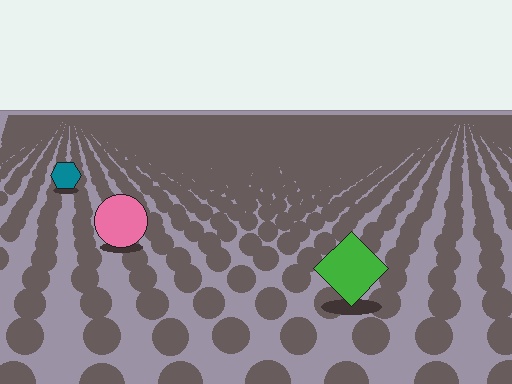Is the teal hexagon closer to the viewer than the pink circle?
No. The pink circle is closer — you can tell from the texture gradient: the ground texture is coarser near it.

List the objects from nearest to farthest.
From nearest to farthest: the green diamond, the pink circle, the teal hexagon.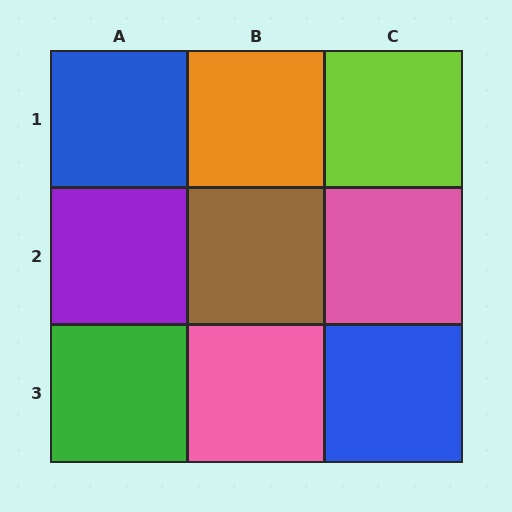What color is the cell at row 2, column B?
Brown.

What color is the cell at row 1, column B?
Orange.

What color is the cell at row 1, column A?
Blue.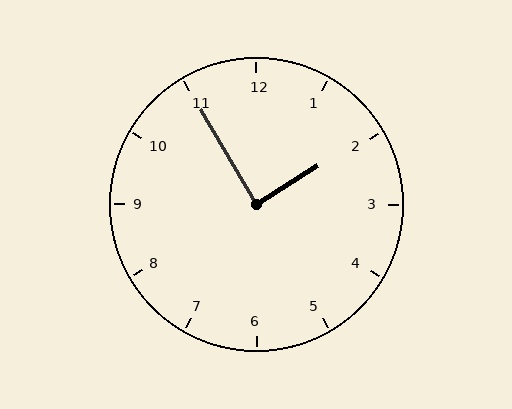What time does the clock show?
1:55.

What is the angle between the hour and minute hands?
Approximately 88 degrees.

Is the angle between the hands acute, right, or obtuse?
It is right.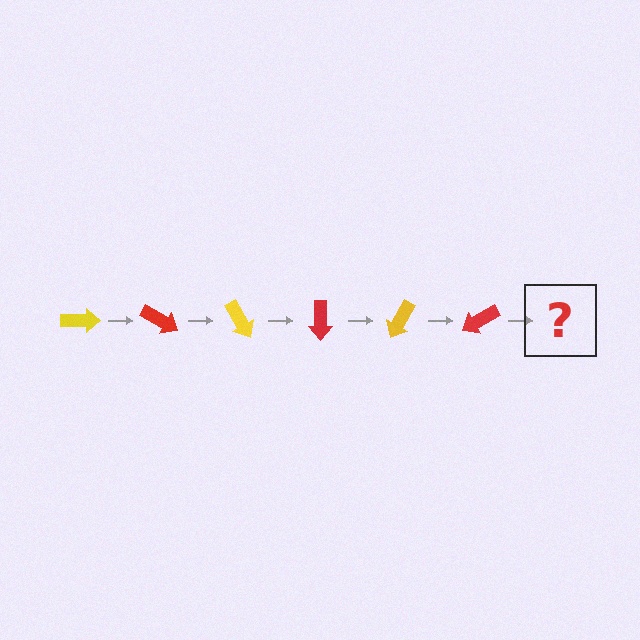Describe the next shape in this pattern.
It should be a yellow arrow, rotated 180 degrees from the start.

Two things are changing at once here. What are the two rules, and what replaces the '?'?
The two rules are that it rotates 30 degrees each step and the color cycles through yellow and red. The '?' should be a yellow arrow, rotated 180 degrees from the start.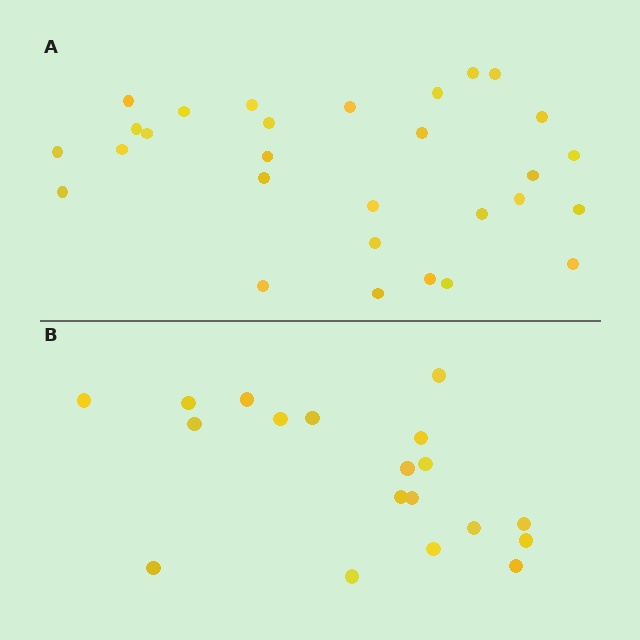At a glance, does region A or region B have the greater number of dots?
Region A (the top region) has more dots.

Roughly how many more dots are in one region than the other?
Region A has roughly 10 or so more dots than region B.